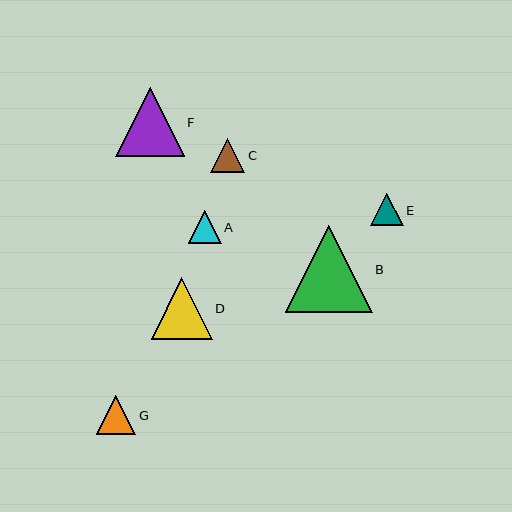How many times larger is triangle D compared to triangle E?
Triangle D is approximately 1.9 times the size of triangle E.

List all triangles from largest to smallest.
From largest to smallest: B, F, D, G, C, A, E.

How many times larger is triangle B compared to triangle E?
Triangle B is approximately 2.7 times the size of triangle E.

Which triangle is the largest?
Triangle B is the largest with a size of approximately 87 pixels.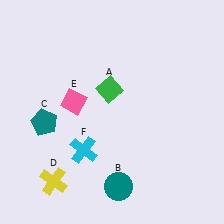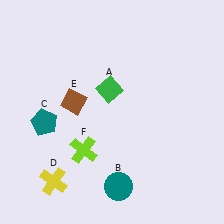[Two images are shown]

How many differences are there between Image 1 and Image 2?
There are 2 differences between the two images.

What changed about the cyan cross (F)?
In Image 1, F is cyan. In Image 2, it changed to lime.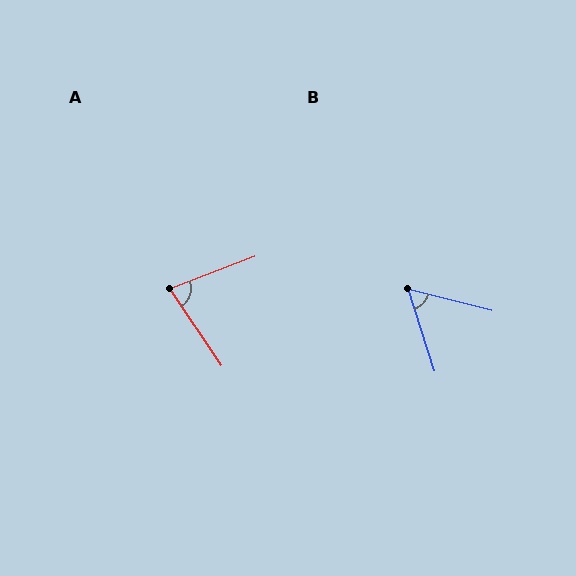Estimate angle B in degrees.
Approximately 58 degrees.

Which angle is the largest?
A, at approximately 77 degrees.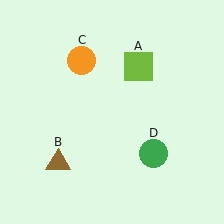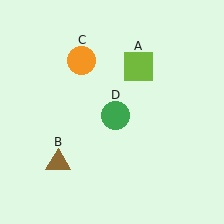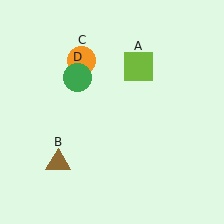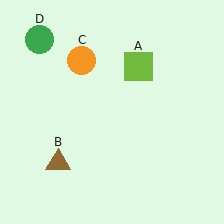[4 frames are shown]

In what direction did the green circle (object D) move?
The green circle (object D) moved up and to the left.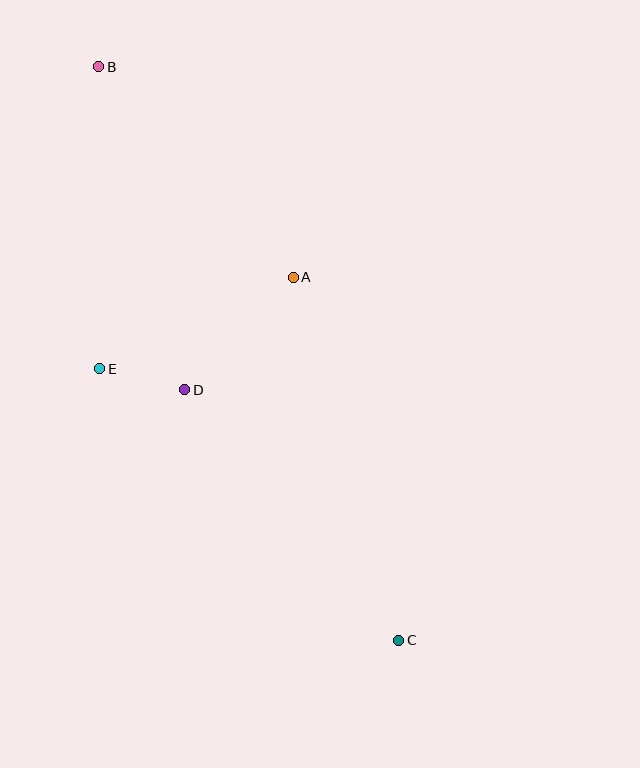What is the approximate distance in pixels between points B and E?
The distance between B and E is approximately 302 pixels.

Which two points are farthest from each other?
Points B and C are farthest from each other.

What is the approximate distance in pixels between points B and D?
The distance between B and D is approximately 334 pixels.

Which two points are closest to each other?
Points D and E are closest to each other.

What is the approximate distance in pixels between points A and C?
The distance between A and C is approximately 378 pixels.